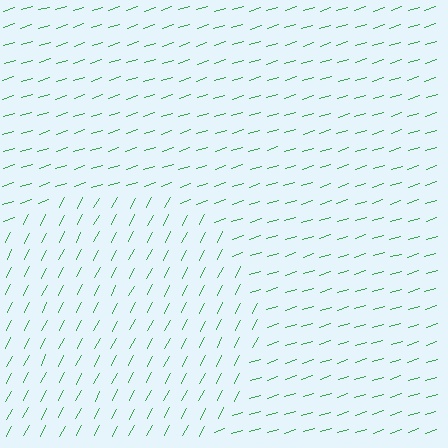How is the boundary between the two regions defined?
The boundary is defined purely by a change in line orientation (approximately 45 degrees difference). All lines are the same color and thickness.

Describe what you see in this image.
The image is filled with small green line segments. A circle region in the image has lines oriented differently from the surrounding lines, creating a visible texture boundary.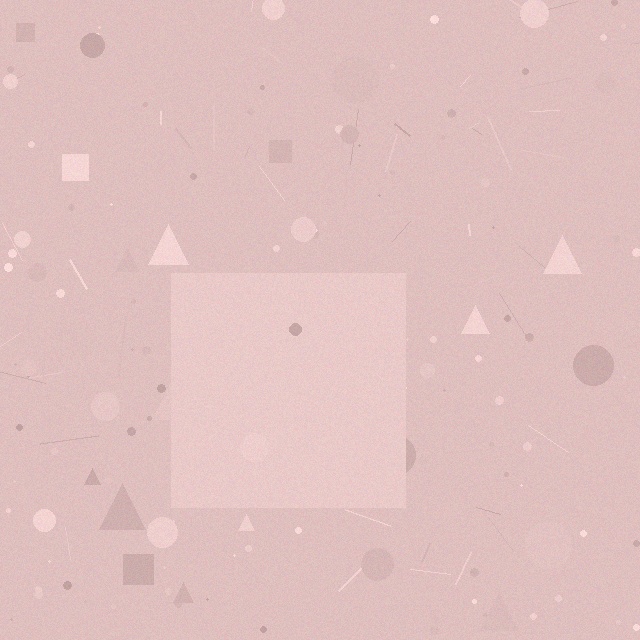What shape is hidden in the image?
A square is hidden in the image.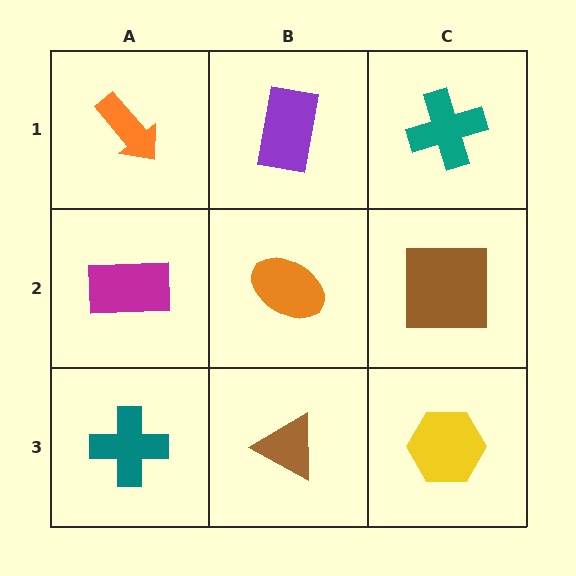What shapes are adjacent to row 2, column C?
A teal cross (row 1, column C), a yellow hexagon (row 3, column C), an orange ellipse (row 2, column B).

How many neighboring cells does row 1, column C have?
2.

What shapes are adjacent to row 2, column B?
A purple rectangle (row 1, column B), a brown triangle (row 3, column B), a magenta rectangle (row 2, column A), a brown square (row 2, column C).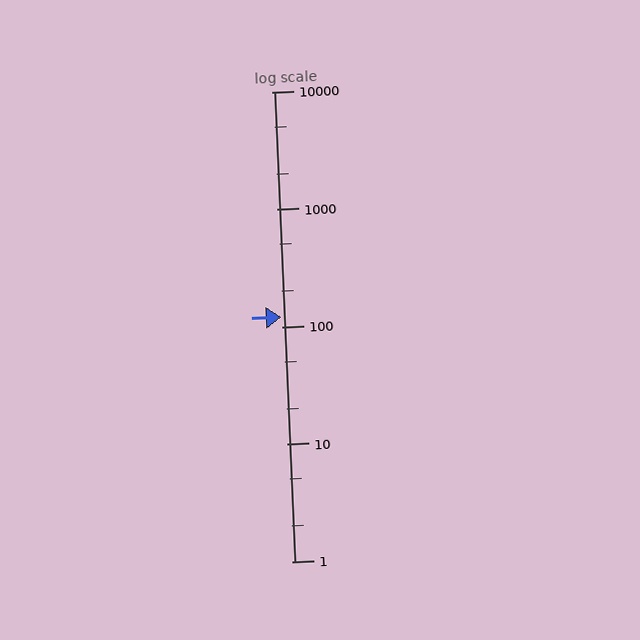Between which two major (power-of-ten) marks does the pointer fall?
The pointer is between 100 and 1000.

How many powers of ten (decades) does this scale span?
The scale spans 4 decades, from 1 to 10000.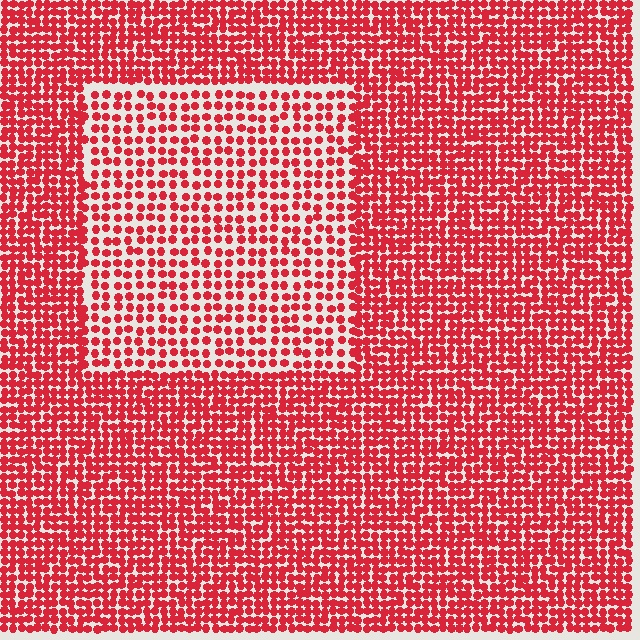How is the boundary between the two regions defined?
The boundary is defined by a change in element density (approximately 1.8x ratio). All elements are the same color, size, and shape.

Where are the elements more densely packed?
The elements are more densely packed outside the rectangle boundary.